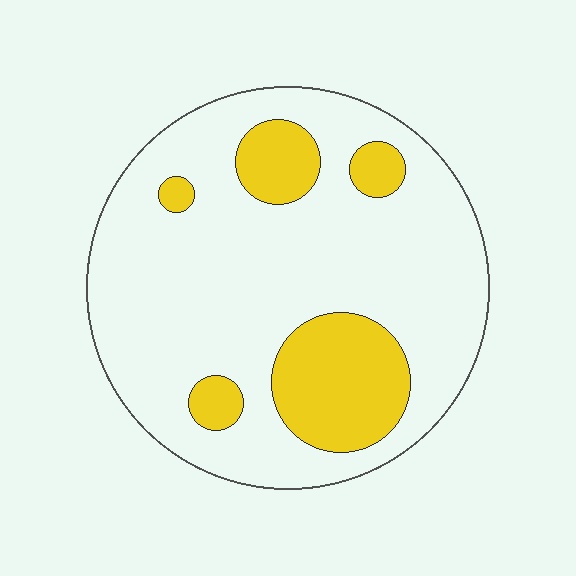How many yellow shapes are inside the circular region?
5.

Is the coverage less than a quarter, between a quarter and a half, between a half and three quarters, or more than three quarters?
Less than a quarter.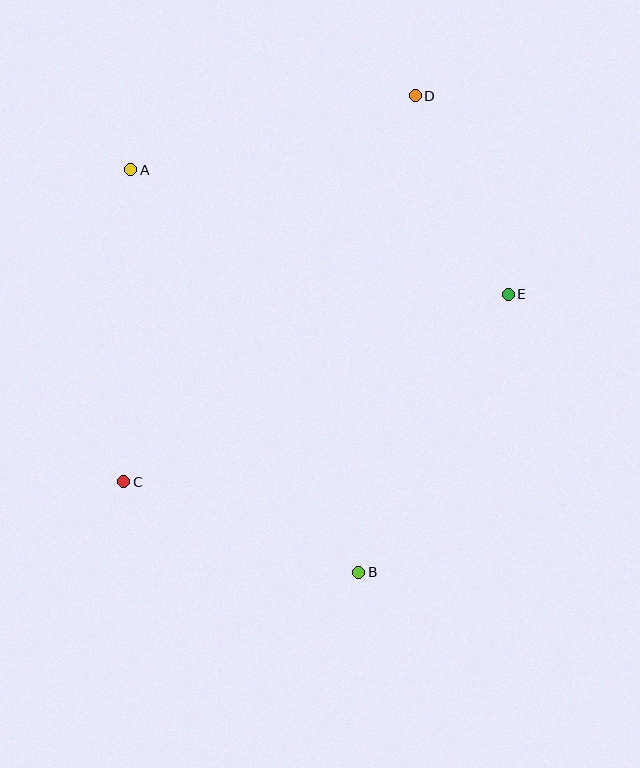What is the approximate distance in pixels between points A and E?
The distance between A and E is approximately 397 pixels.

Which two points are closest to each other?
Points D and E are closest to each other.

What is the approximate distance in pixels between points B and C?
The distance between B and C is approximately 252 pixels.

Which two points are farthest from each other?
Points C and D are farthest from each other.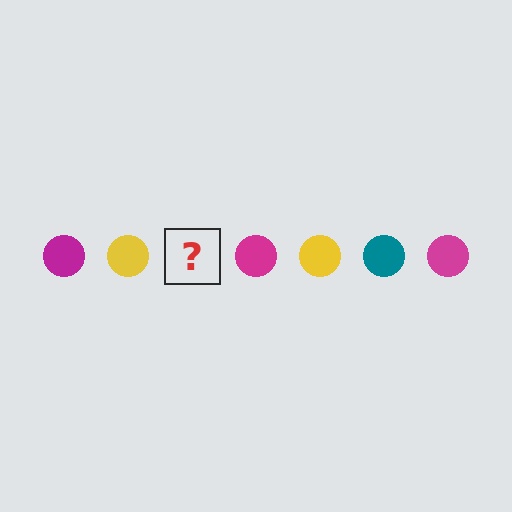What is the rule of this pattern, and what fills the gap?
The rule is that the pattern cycles through magenta, yellow, teal circles. The gap should be filled with a teal circle.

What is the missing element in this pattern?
The missing element is a teal circle.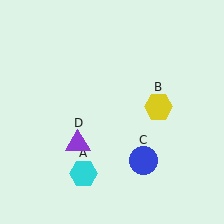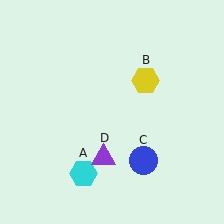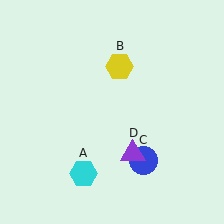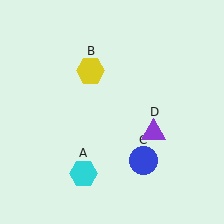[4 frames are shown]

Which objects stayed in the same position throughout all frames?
Cyan hexagon (object A) and blue circle (object C) remained stationary.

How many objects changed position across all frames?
2 objects changed position: yellow hexagon (object B), purple triangle (object D).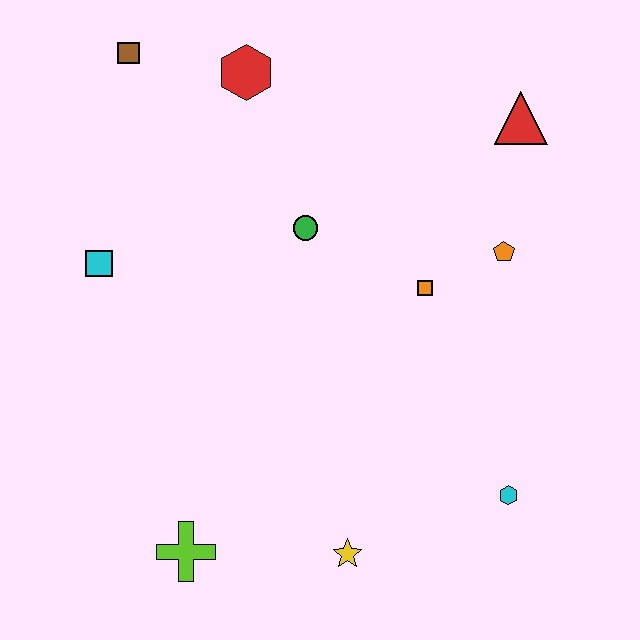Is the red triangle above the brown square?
No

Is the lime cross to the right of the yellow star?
No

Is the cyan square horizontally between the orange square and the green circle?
No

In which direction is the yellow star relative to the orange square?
The yellow star is below the orange square.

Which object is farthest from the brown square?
The cyan hexagon is farthest from the brown square.